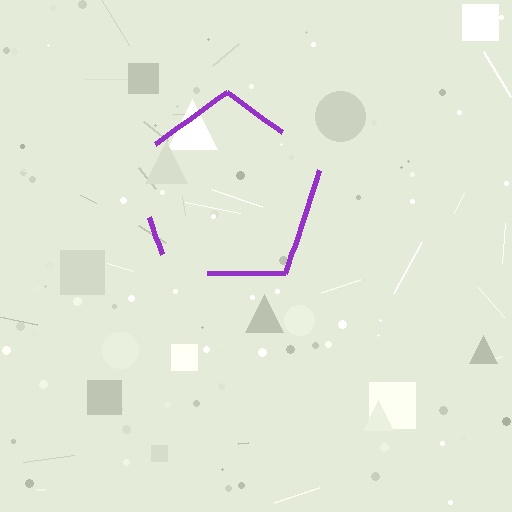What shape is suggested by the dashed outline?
The dashed outline suggests a pentagon.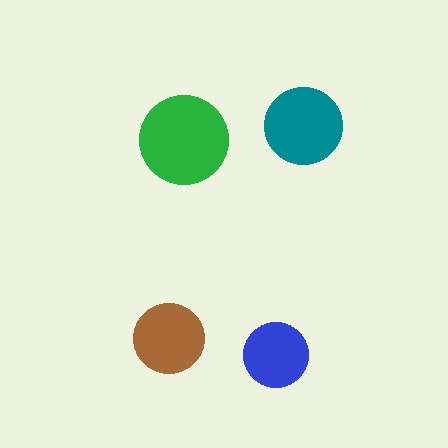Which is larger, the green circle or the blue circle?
The green one.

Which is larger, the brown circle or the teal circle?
The teal one.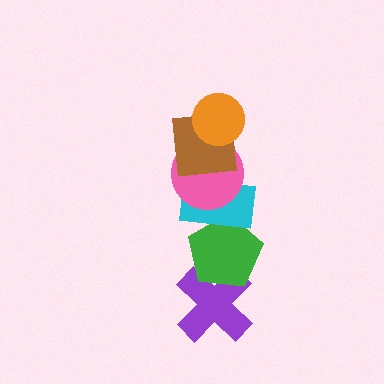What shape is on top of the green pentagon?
The cyan rectangle is on top of the green pentagon.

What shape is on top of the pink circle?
The brown square is on top of the pink circle.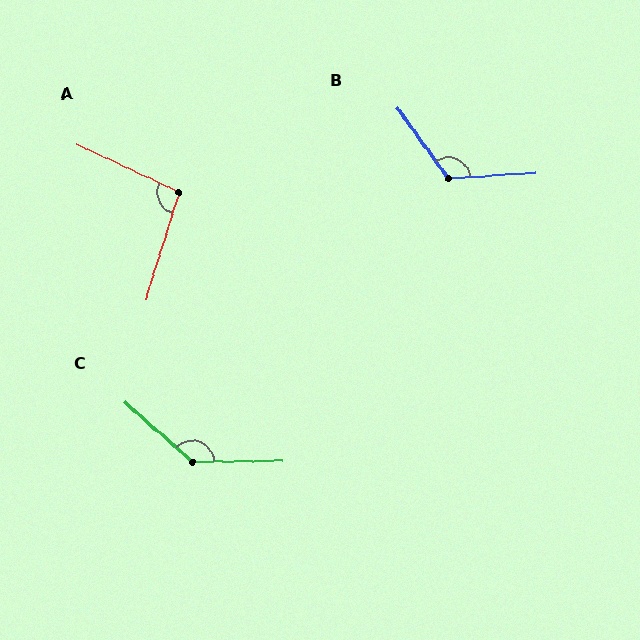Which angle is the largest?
C, at approximately 138 degrees.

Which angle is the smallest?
A, at approximately 98 degrees.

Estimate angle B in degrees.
Approximately 122 degrees.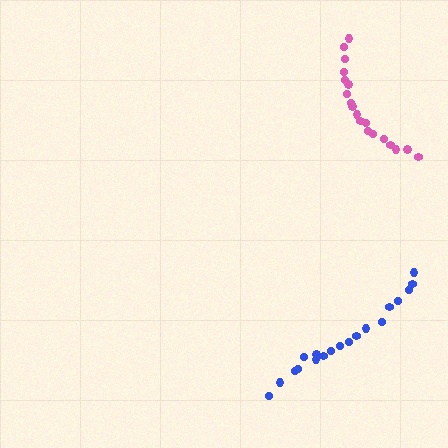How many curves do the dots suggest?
There are 2 distinct paths.